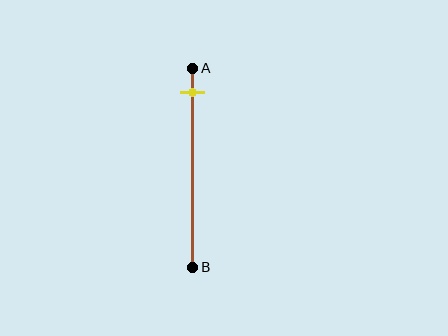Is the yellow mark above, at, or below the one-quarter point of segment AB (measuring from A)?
The yellow mark is above the one-quarter point of segment AB.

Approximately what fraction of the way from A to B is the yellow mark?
The yellow mark is approximately 10% of the way from A to B.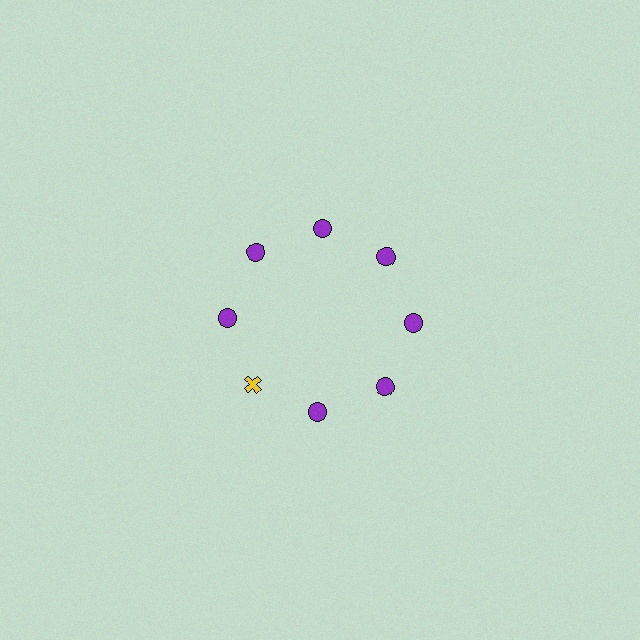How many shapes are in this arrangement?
There are 8 shapes arranged in a ring pattern.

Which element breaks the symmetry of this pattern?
The yellow cross at roughly the 8 o'clock position breaks the symmetry. All other shapes are purple circles.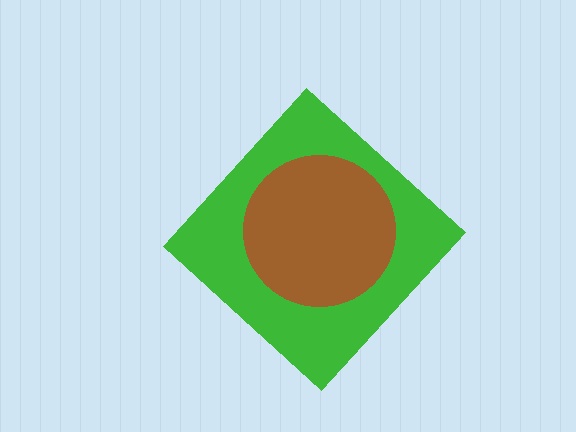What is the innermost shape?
The brown circle.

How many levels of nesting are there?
2.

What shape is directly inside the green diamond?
The brown circle.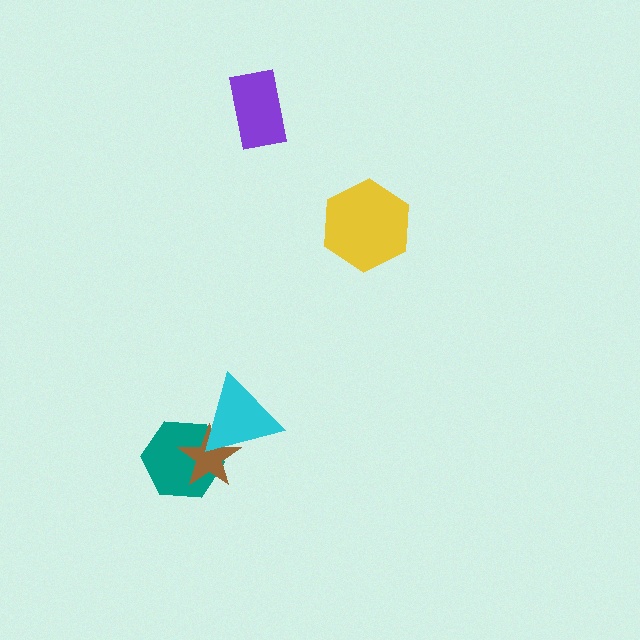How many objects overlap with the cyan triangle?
2 objects overlap with the cyan triangle.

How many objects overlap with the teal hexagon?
2 objects overlap with the teal hexagon.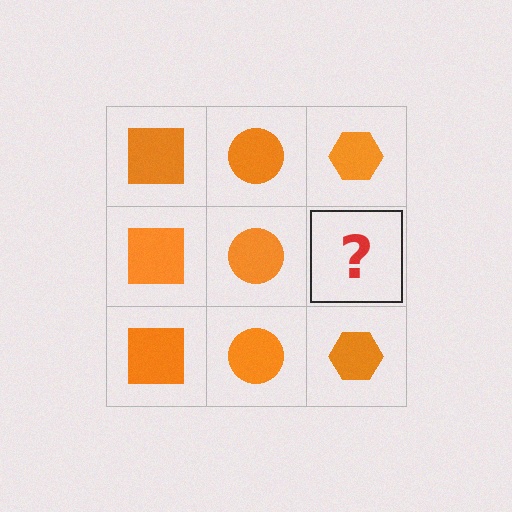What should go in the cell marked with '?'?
The missing cell should contain an orange hexagon.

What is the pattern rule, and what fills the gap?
The rule is that each column has a consistent shape. The gap should be filled with an orange hexagon.